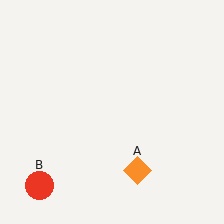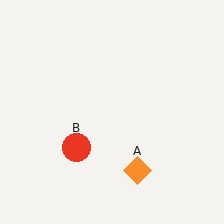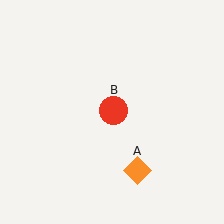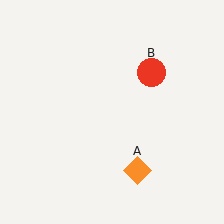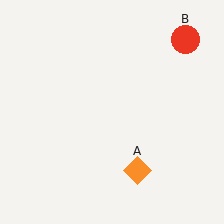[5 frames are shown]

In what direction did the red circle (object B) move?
The red circle (object B) moved up and to the right.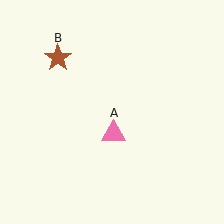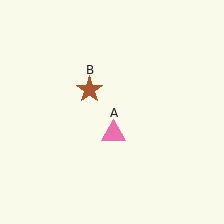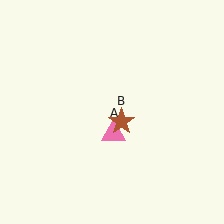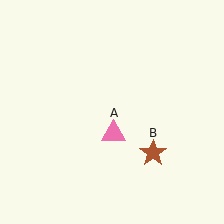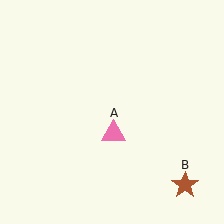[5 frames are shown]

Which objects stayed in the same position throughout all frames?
Pink triangle (object A) remained stationary.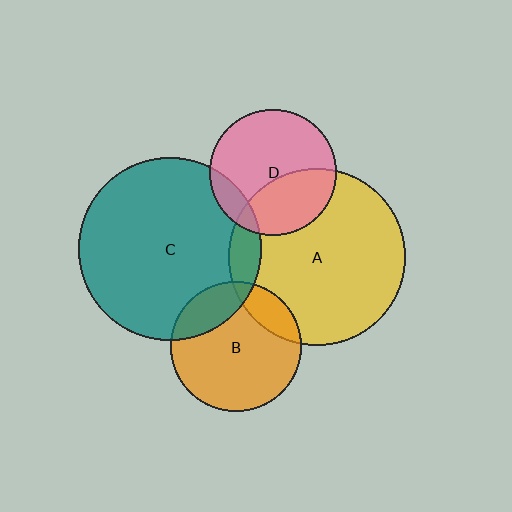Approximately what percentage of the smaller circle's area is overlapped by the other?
Approximately 10%.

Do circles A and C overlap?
Yes.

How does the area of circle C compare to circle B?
Approximately 2.0 times.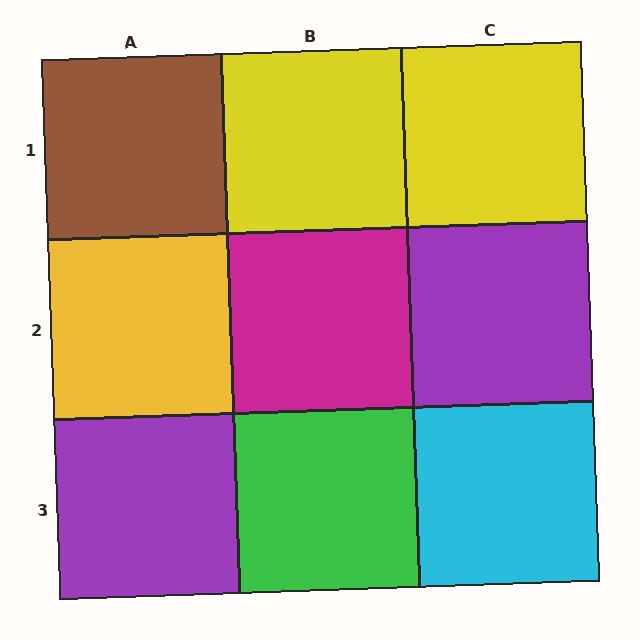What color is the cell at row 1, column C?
Yellow.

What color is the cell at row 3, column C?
Cyan.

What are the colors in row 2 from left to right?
Yellow, magenta, purple.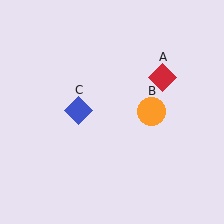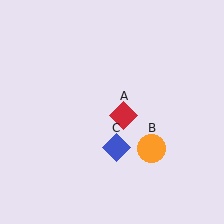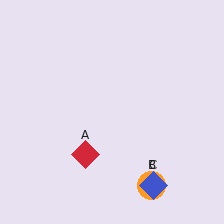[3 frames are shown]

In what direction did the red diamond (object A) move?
The red diamond (object A) moved down and to the left.